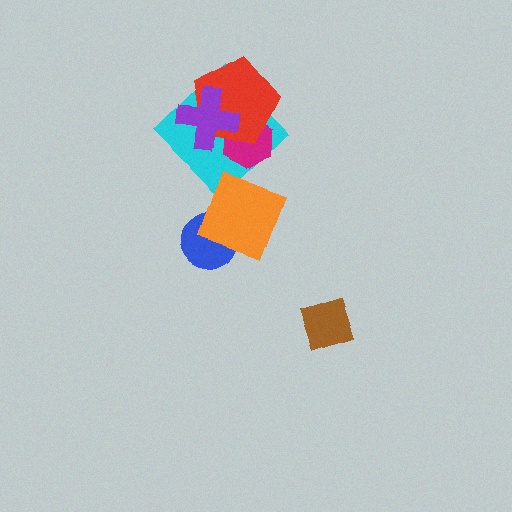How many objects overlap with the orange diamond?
1 object overlaps with the orange diamond.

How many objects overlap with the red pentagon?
3 objects overlap with the red pentagon.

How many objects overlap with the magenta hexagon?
3 objects overlap with the magenta hexagon.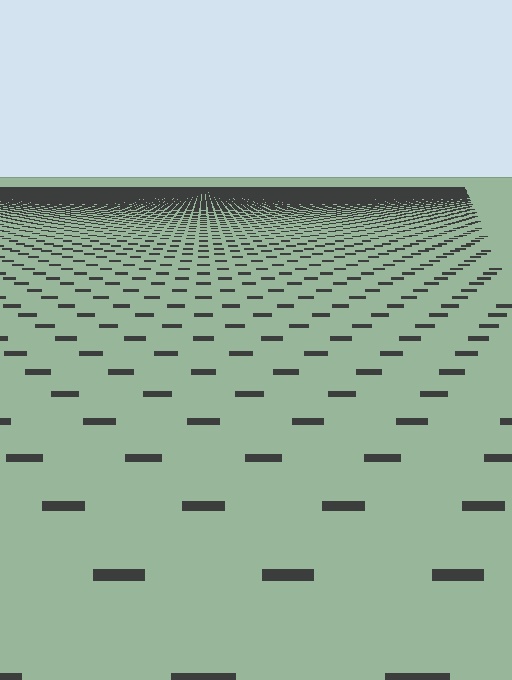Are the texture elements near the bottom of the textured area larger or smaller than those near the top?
Larger. Near the bottom, elements are closer to the viewer and appear at a bigger on-screen size.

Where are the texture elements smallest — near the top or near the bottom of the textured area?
Near the top.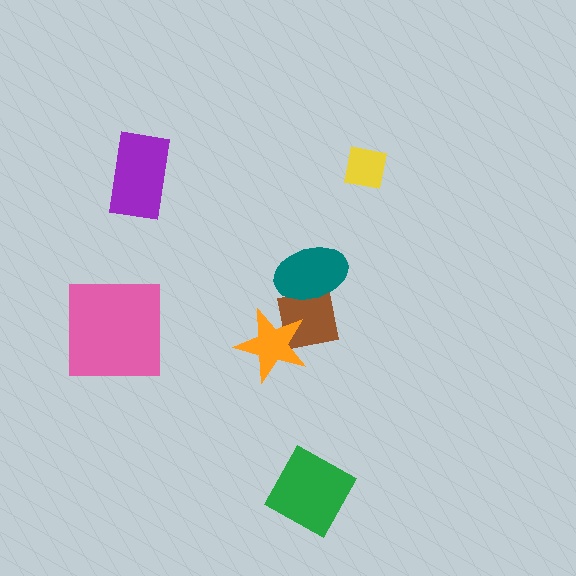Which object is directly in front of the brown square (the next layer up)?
The teal ellipse is directly in front of the brown square.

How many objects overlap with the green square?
0 objects overlap with the green square.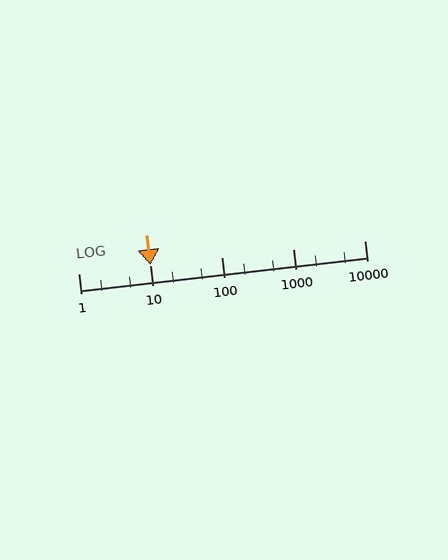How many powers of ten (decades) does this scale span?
The scale spans 4 decades, from 1 to 10000.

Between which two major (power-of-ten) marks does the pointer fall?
The pointer is between 10 and 100.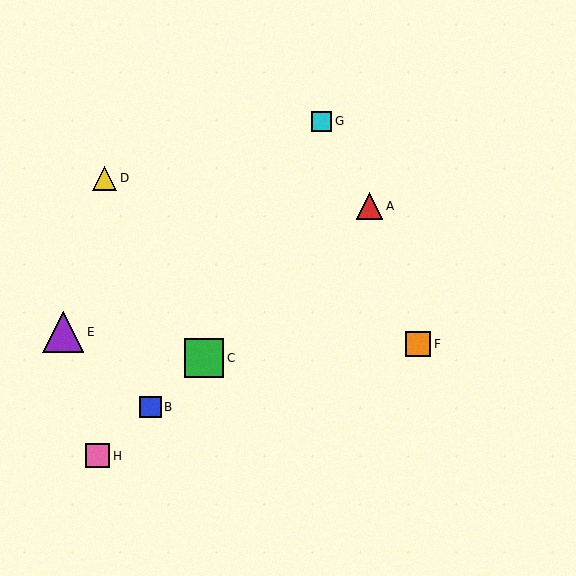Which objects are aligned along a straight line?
Objects A, B, C, H are aligned along a straight line.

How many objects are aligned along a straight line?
4 objects (A, B, C, H) are aligned along a straight line.